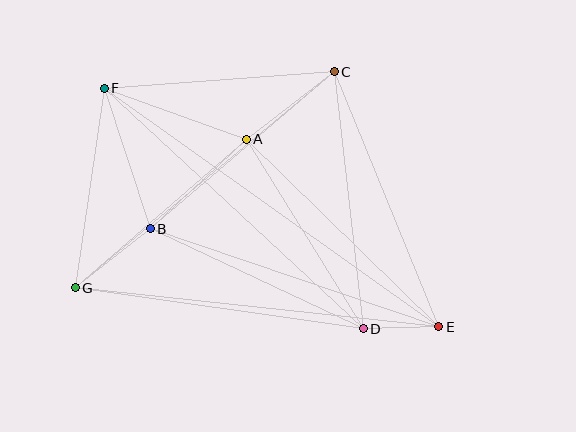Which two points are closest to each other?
Points D and E are closest to each other.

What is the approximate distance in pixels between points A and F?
The distance between A and F is approximately 151 pixels.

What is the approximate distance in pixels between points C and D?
The distance between C and D is approximately 258 pixels.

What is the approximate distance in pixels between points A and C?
The distance between A and C is approximately 111 pixels.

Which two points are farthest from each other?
Points E and F are farthest from each other.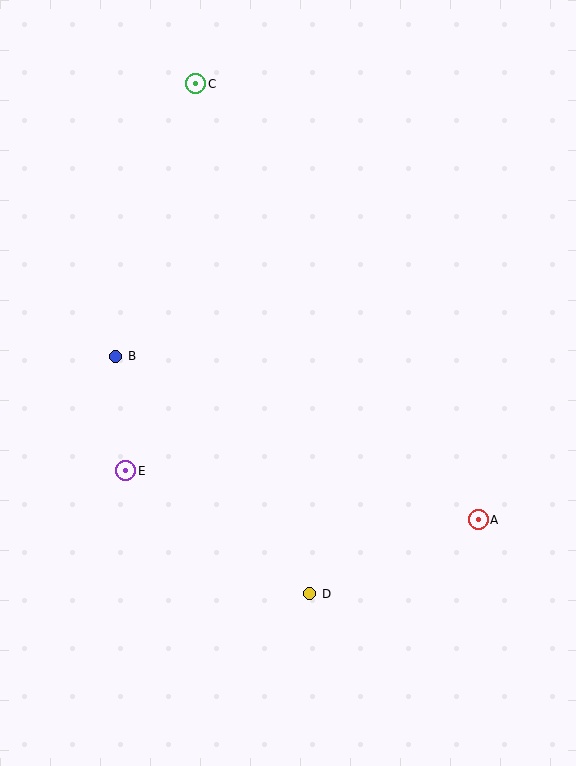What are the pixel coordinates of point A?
Point A is at (478, 520).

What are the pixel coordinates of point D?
Point D is at (310, 594).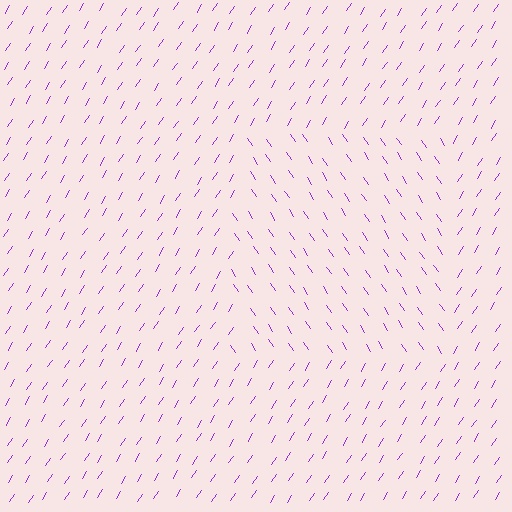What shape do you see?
I see a rectangle.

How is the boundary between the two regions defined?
The boundary is defined purely by a change in line orientation (approximately 66 degrees difference). All lines are the same color and thickness.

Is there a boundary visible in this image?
Yes, there is a texture boundary formed by a change in line orientation.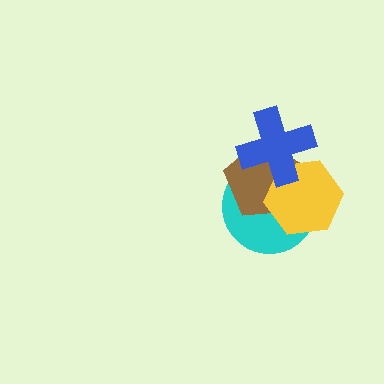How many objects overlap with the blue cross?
3 objects overlap with the blue cross.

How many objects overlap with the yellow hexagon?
3 objects overlap with the yellow hexagon.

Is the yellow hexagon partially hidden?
Yes, it is partially covered by another shape.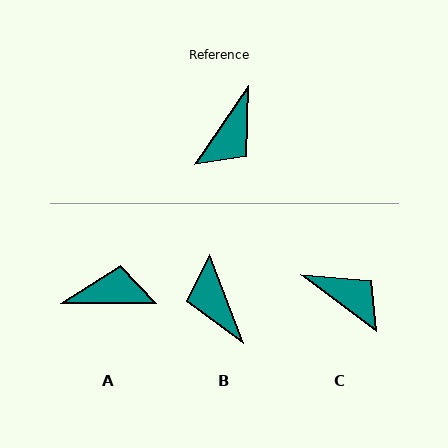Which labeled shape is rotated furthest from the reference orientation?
B, about 125 degrees away.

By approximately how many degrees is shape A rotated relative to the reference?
Approximately 124 degrees counter-clockwise.